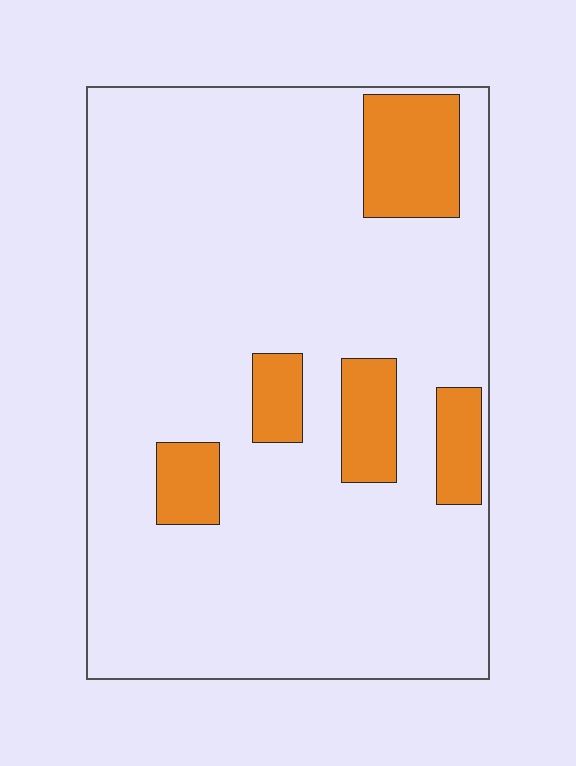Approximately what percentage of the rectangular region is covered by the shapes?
Approximately 15%.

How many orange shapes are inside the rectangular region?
5.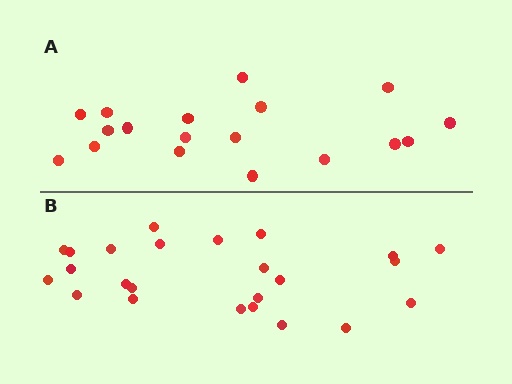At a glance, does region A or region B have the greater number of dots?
Region B (the bottom region) has more dots.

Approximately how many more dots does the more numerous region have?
Region B has about 6 more dots than region A.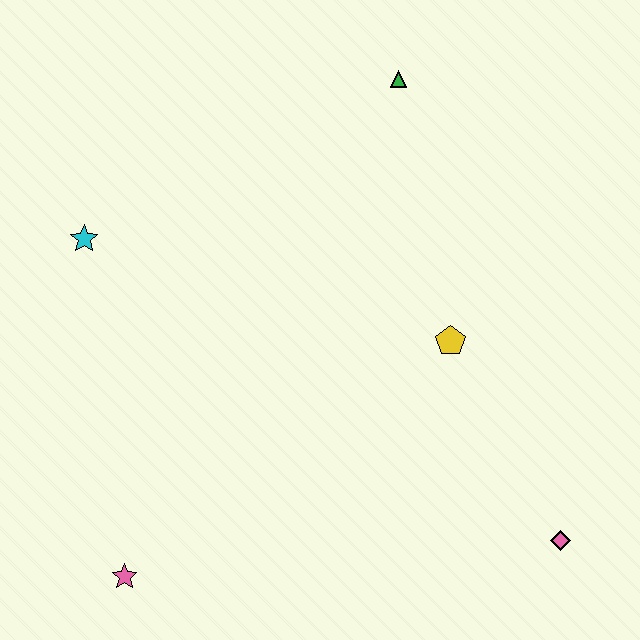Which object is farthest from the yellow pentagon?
The pink star is farthest from the yellow pentagon.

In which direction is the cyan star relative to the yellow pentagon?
The cyan star is to the left of the yellow pentagon.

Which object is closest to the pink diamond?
The yellow pentagon is closest to the pink diamond.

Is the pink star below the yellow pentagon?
Yes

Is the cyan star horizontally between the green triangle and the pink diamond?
No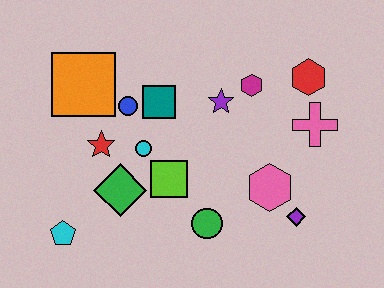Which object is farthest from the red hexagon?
The cyan pentagon is farthest from the red hexagon.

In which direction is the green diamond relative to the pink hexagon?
The green diamond is to the left of the pink hexagon.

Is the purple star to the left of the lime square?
No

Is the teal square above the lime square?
Yes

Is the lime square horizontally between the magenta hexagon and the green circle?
No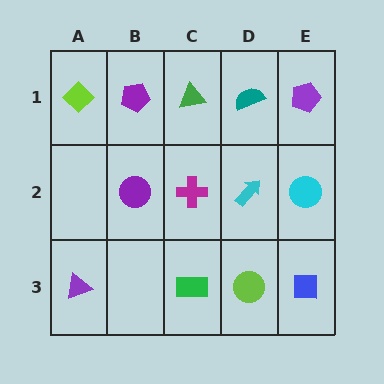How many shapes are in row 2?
4 shapes.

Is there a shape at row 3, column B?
No, that cell is empty.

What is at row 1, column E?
A purple pentagon.